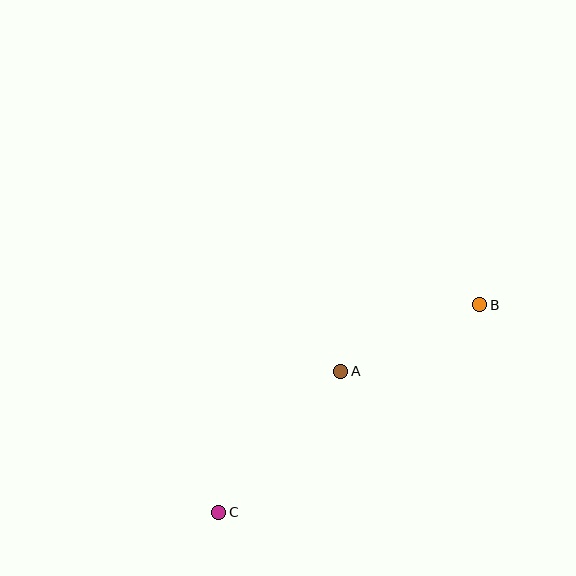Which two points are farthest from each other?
Points B and C are farthest from each other.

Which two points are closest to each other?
Points A and B are closest to each other.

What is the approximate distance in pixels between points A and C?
The distance between A and C is approximately 187 pixels.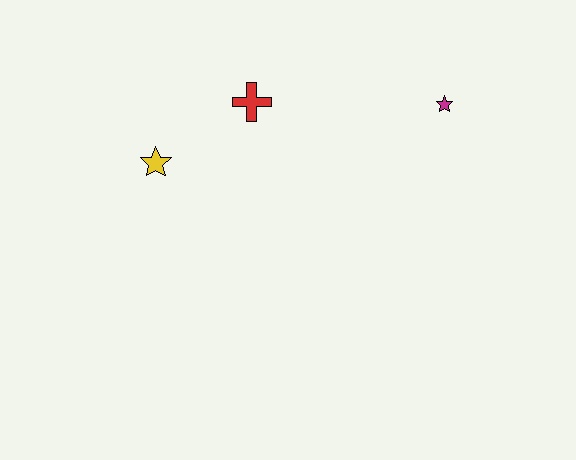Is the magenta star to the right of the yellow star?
Yes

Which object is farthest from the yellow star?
The magenta star is farthest from the yellow star.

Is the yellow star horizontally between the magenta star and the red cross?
No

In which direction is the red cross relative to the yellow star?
The red cross is to the right of the yellow star.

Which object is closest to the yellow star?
The red cross is closest to the yellow star.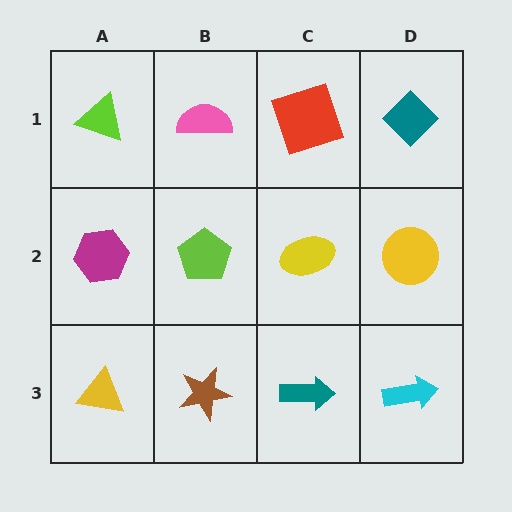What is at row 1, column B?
A pink semicircle.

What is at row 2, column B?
A lime pentagon.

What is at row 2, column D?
A yellow circle.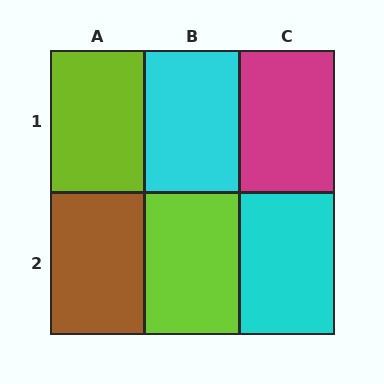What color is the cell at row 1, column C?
Magenta.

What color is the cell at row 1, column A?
Lime.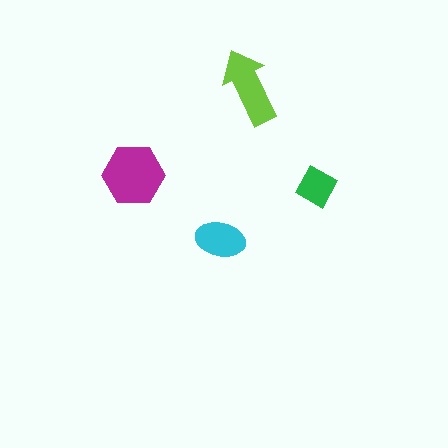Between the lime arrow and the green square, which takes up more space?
The lime arrow.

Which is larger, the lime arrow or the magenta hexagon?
The magenta hexagon.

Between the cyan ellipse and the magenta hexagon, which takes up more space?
The magenta hexagon.